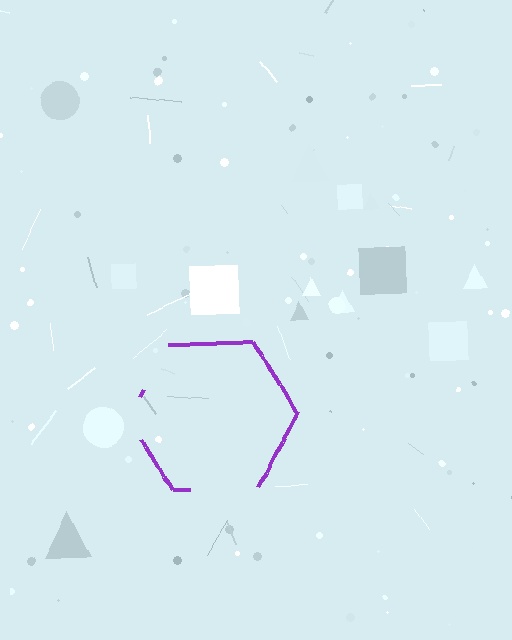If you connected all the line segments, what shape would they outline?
They would outline a hexagon.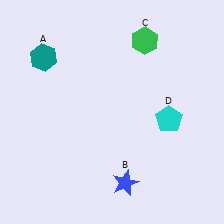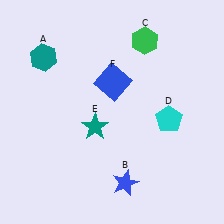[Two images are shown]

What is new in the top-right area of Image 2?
A blue square (F) was added in the top-right area of Image 2.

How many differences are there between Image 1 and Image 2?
There are 2 differences between the two images.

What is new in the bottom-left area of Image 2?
A teal star (E) was added in the bottom-left area of Image 2.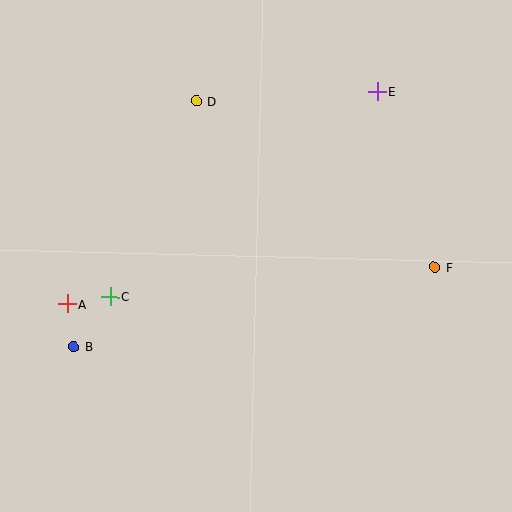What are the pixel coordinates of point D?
Point D is at (196, 101).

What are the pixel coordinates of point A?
Point A is at (67, 304).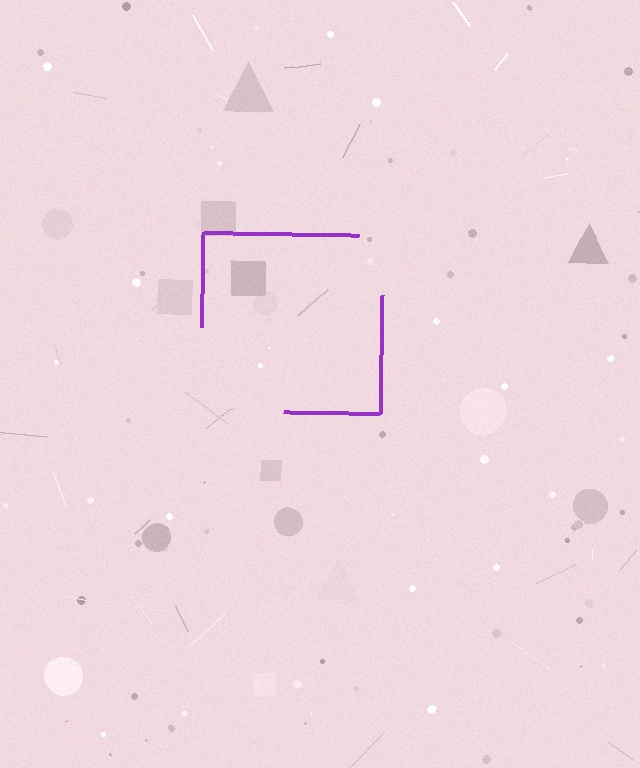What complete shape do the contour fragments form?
The contour fragments form a square.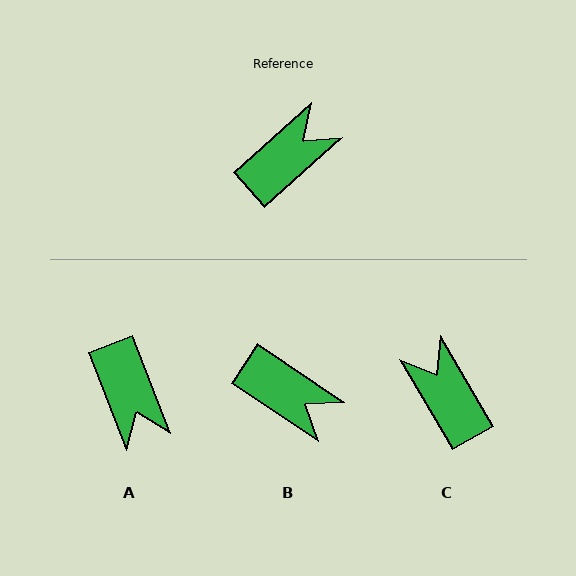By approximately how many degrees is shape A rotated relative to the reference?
Approximately 111 degrees clockwise.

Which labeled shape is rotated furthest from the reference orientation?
A, about 111 degrees away.